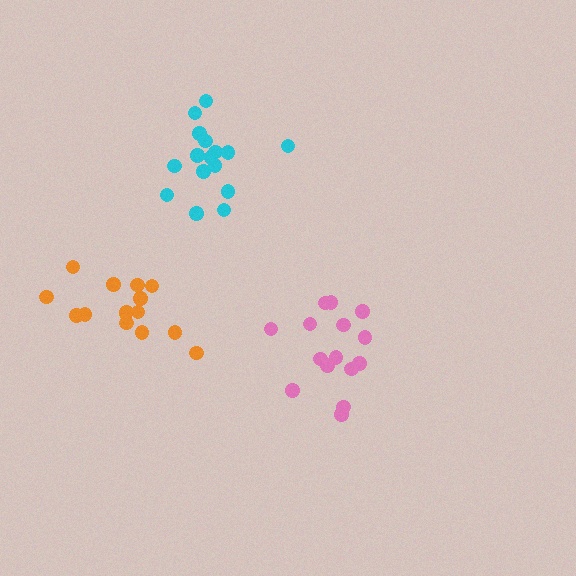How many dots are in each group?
Group 1: 15 dots, Group 2: 16 dots, Group 3: 15 dots (46 total).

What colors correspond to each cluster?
The clusters are colored: pink, cyan, orange.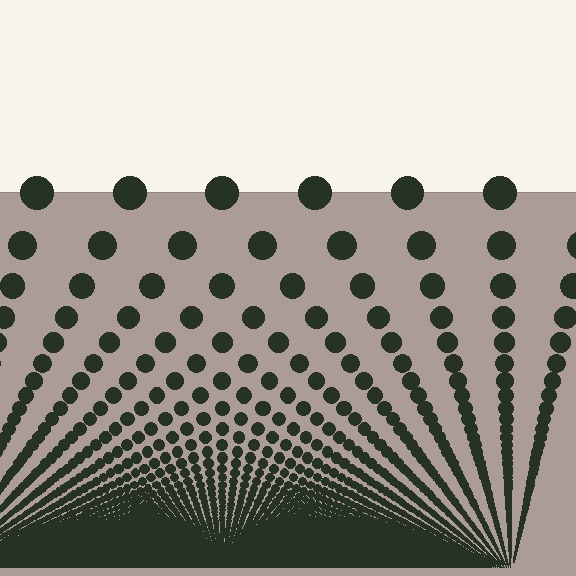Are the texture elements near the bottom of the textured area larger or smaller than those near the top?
Smaller. The gradient is inverted — elements near the bottom are smaller and denser.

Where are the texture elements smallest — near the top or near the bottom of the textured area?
Near the bottom.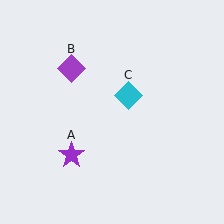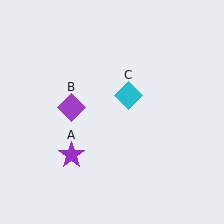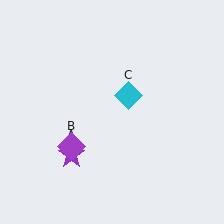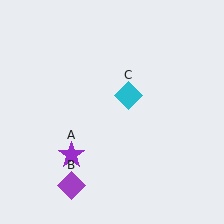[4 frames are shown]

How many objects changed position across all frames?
1 object changed position: purple diamond (object B).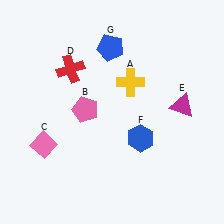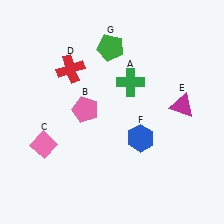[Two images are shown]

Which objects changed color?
A changed from yellow to green. G changed from blue to green.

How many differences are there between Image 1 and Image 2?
There are 2 differences between the two images.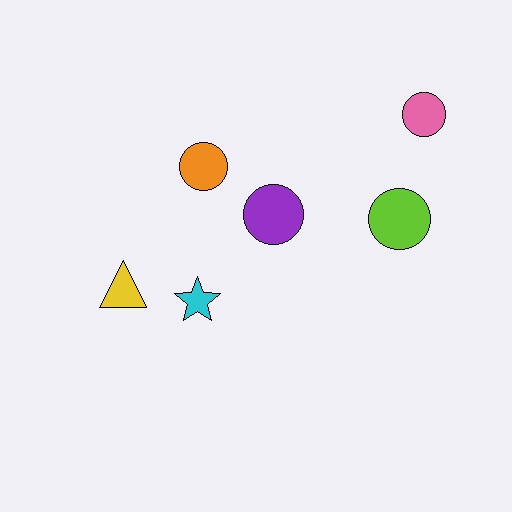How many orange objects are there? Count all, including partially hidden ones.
There is 1 orange object.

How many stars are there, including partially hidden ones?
There is 1 star.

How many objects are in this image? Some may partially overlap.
There are 6 objects.